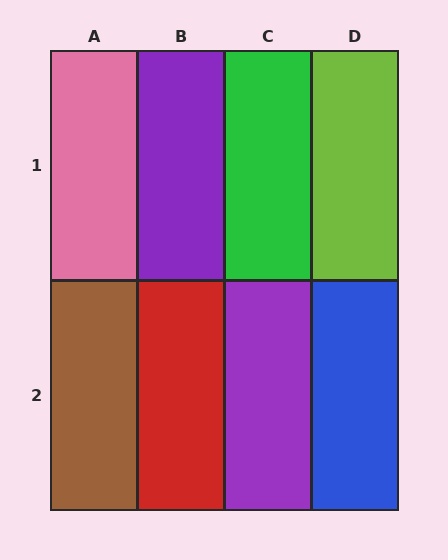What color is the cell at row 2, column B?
Red.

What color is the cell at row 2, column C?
Purple.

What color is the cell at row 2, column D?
Blue.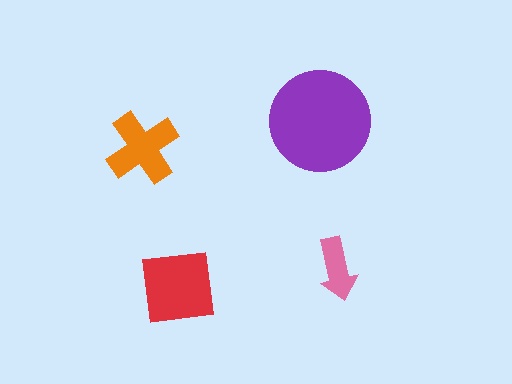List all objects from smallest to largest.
The pink arrow, the orange cross, the red square, the purple circle.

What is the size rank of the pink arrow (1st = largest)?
4th.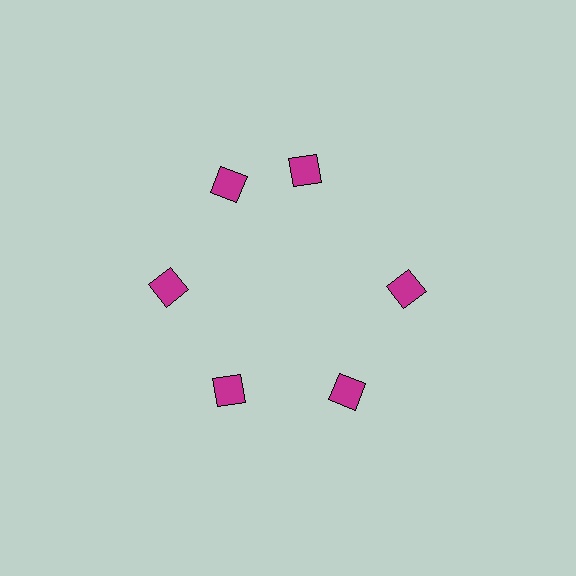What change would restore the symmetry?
The symmetry would be restored by rotating it back into even spacing with its neighbors so that all 6 squares sit at equal angles and equal distance from the center.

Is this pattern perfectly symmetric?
No. The 6 magenta squares are arranged in a ring, but one element near the 1 o'clock position is rotated out of alignment along the ring, breaking the 6-fold rotational symmetry.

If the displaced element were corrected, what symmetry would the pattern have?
It would have 6-fold rotational symmetry — the pattern would map onto itself every 60 degrees.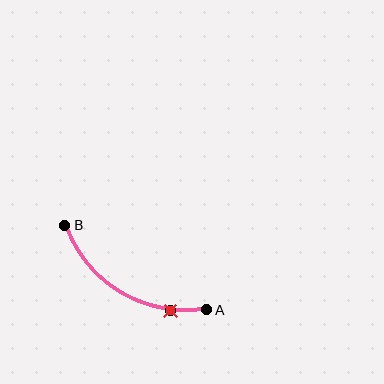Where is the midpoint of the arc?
The arc midpoint is the point on the curve farthest from the straight line joining A and B. It sits below that line.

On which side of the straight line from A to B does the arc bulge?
The arc bulges below the straight line connecting A and B.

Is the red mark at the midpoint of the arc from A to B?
No. The red mark lies on the arc but is closer to endpoint A. The arc midpoint would be at the point on the curve equidistant along the arc from both A and B.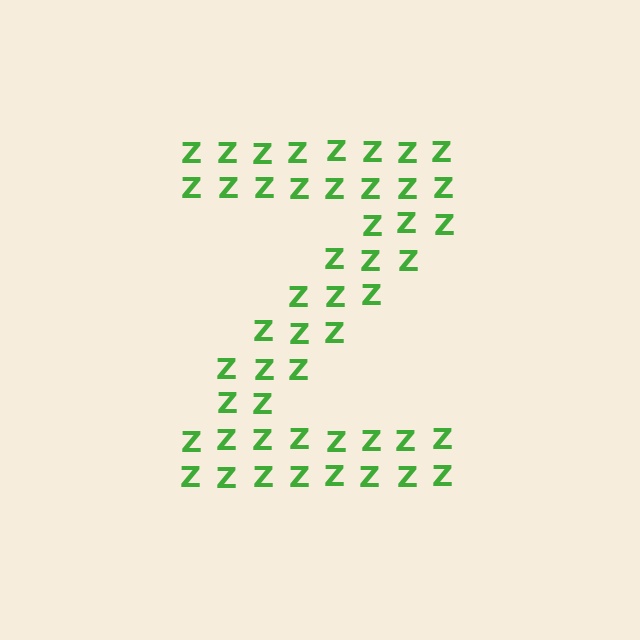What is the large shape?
The large shape is the letter Z.